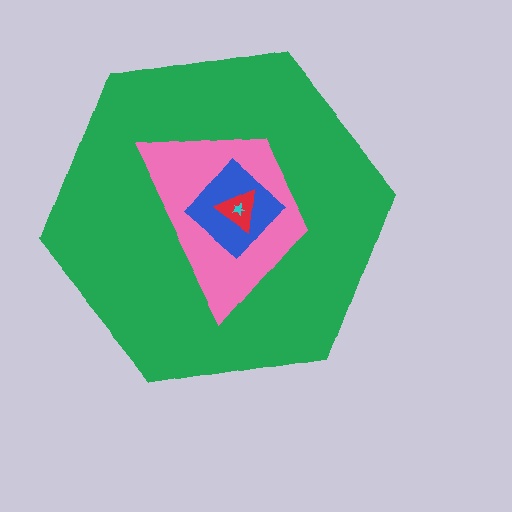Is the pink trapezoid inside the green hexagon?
Yes.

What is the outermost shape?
The green hexagon.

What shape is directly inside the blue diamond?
The red triangle.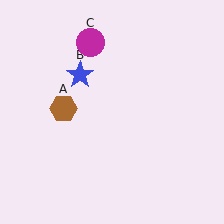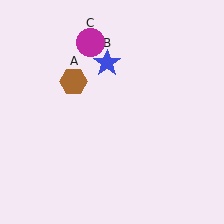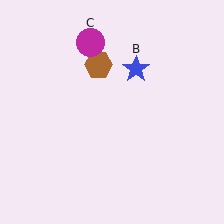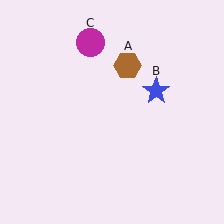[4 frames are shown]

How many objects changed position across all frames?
2 objects changed position: brown hexagon (object A), blue star (object B).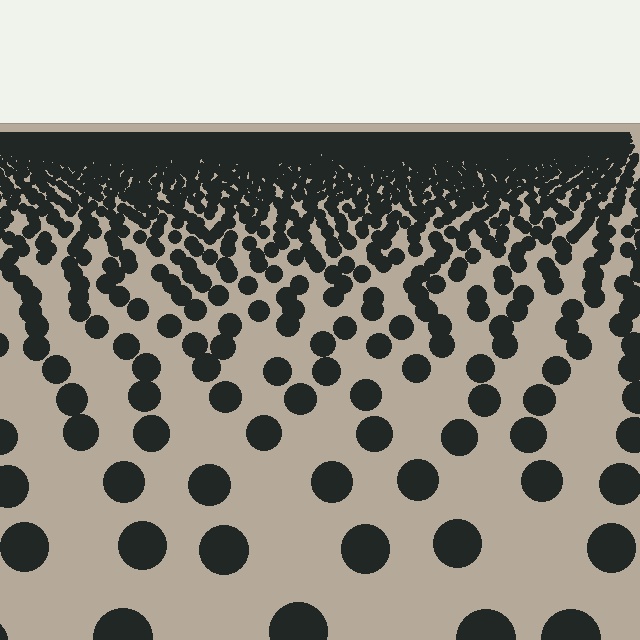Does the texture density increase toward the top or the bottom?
Density increases toward the top.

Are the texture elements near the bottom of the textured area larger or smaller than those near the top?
Larger. Near the bottom, elements are closer to the viewer and appear at a bigger on-screen size.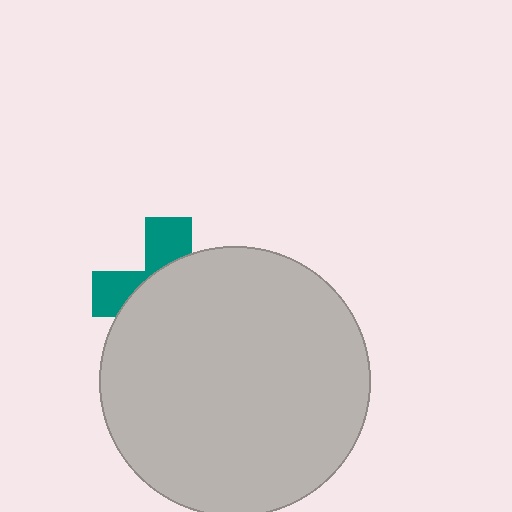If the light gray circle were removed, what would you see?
You would see the complete teal cross.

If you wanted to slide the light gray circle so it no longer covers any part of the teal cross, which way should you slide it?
Slide it down — that is the most direct way to separate the two shapes.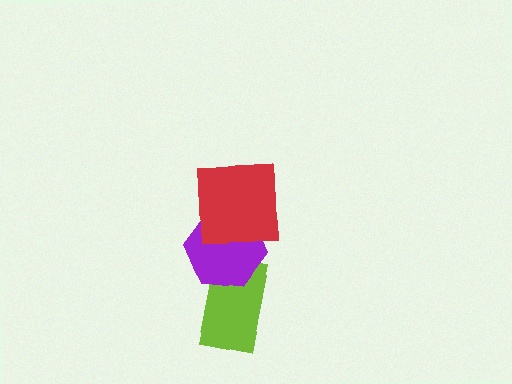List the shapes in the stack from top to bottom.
From top to bottom: the red square, the purple hexagon, the lime rectangle.